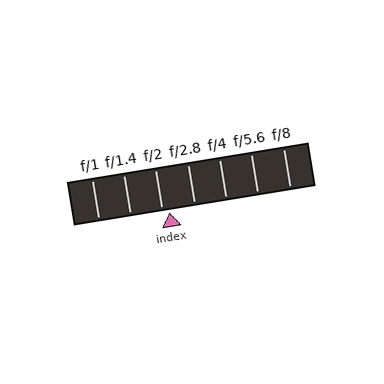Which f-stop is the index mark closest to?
The index mark is closest to f/2.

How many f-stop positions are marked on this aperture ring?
There are 7 f-stop positions marked.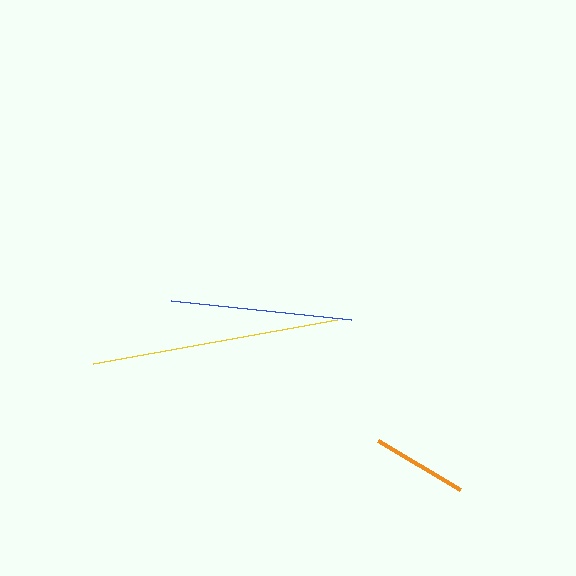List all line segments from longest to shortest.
From longest to shortest: yellow, blue, orange.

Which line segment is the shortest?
The orange line is the shortest at approximately 96 pixels.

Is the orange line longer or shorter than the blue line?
The blue line is longer than the orange line.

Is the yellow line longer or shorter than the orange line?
The yellow line is longer than the orange line.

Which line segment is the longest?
The yellow line is the longest at approximately 248 pixels.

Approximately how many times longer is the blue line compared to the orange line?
The blue line is approximately 1.9 times the length of the orange line.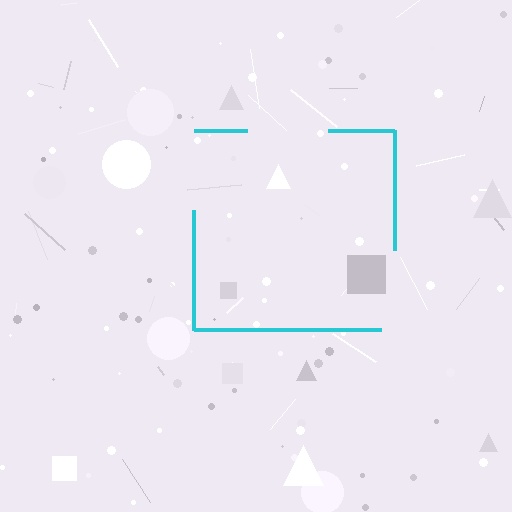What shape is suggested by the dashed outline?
The dashed outline suggests a square.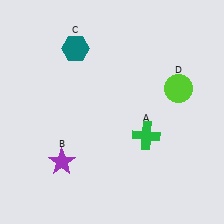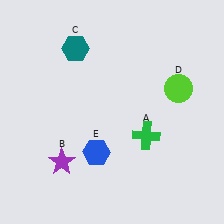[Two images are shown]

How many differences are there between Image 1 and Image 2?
There is 1 difference between the two images.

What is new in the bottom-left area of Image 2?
A blue hexagon (E) was added in the bottom-left area of Image 2.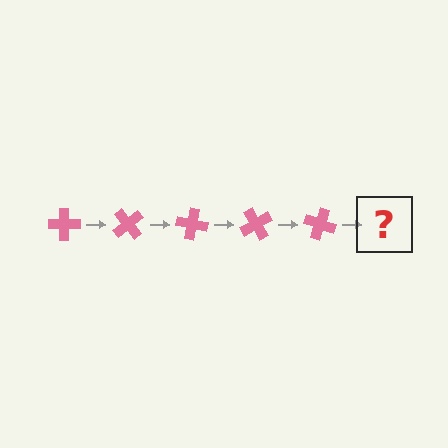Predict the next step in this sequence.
The next step is a pink cross rotated 250 degrees.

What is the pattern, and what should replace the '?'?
The pattern is that the cross rotates 50 degrees each step. The '?' should be a pink cross rotated 250 degrees.